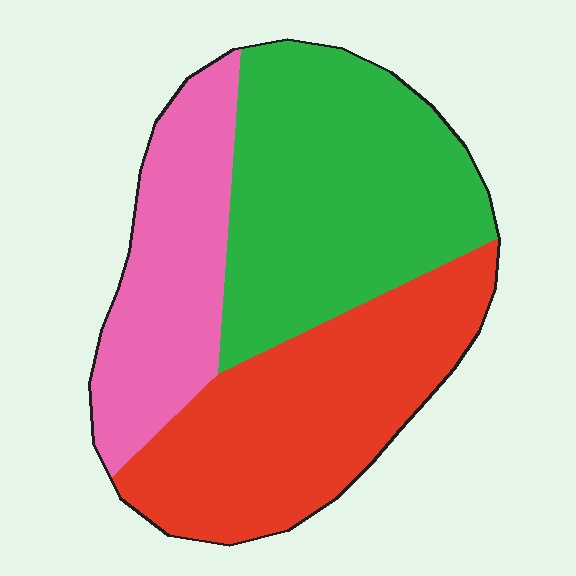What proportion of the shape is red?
Red takes up about three eighths (3/8) of the shape.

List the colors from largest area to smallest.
From largest to smallest: green, red, pink.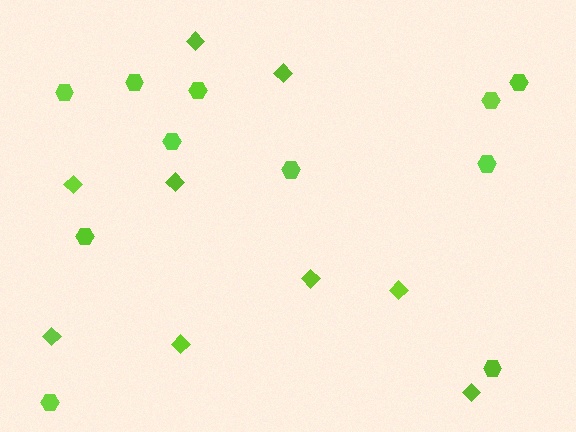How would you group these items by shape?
There are 2 groups: one group of hexagons (11) and one group of diamonds (9).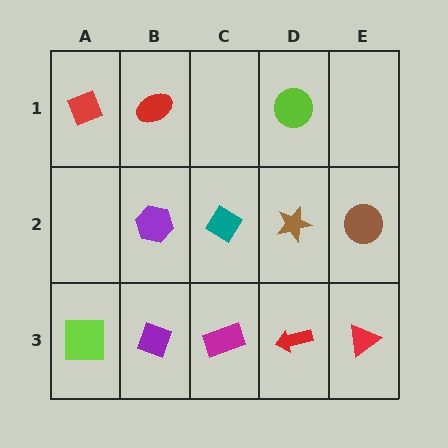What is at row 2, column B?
A purple hexagon.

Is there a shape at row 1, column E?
No, that cell is empty.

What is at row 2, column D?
A brown star.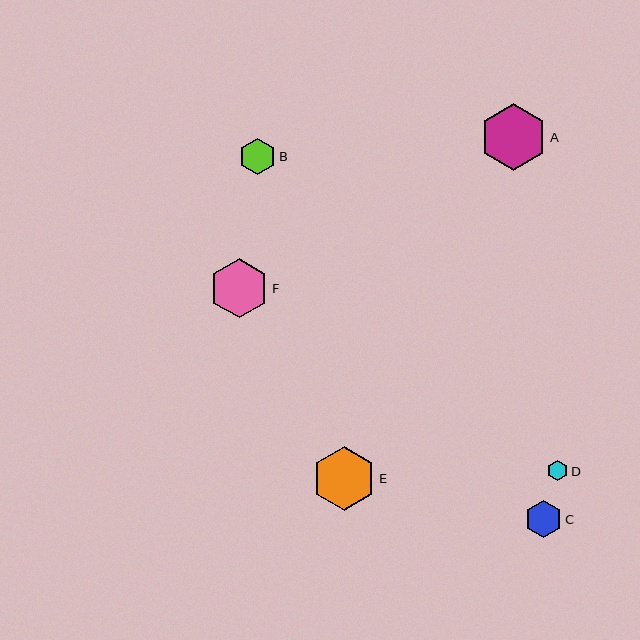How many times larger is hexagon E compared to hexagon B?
Hexagon E is approximately 1.7 times the size of hexagon B.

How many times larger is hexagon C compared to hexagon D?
Hexagon C is approximately 1.8 times the size of hexagon D.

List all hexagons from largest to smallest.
From largest to smallest: A, E, F, C, B, D.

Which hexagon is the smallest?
Hexagon D is the smallest with a size of approximately 20 pixels.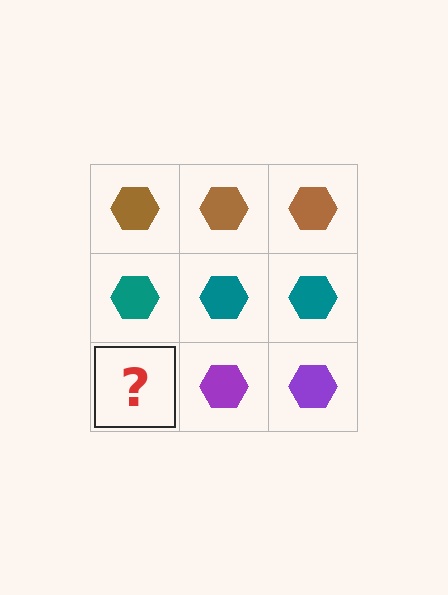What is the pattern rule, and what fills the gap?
The rule is that each row has a consistent color. The gap should be filled with a purple hexagon.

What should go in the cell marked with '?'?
The missing cell should contain a purple hexagon.